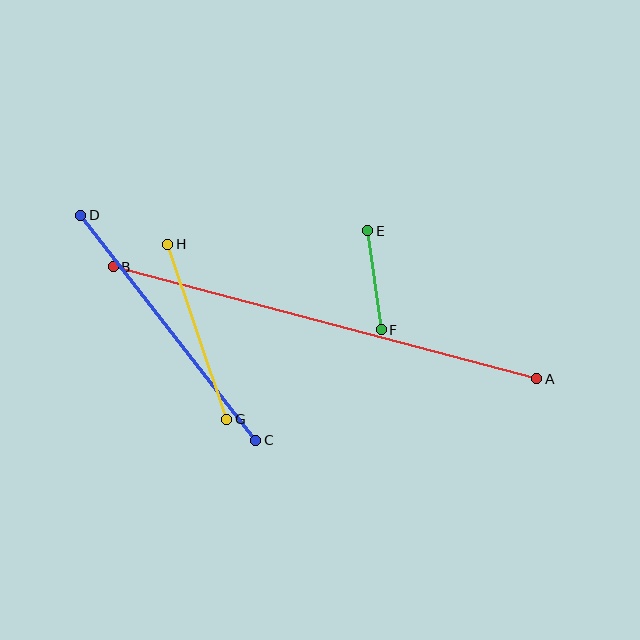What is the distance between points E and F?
The distance is approximately 100 pixels.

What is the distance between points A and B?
The distance is approximately 438 pixels.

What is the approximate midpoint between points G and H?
The midpoint is at approximately (197, 332) pixels.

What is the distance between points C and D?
The distance is approximately 285 pixels.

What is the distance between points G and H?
The distance is approximately 185 pixels.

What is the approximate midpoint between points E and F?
The midpoint is at approximately (374, 280) pixels.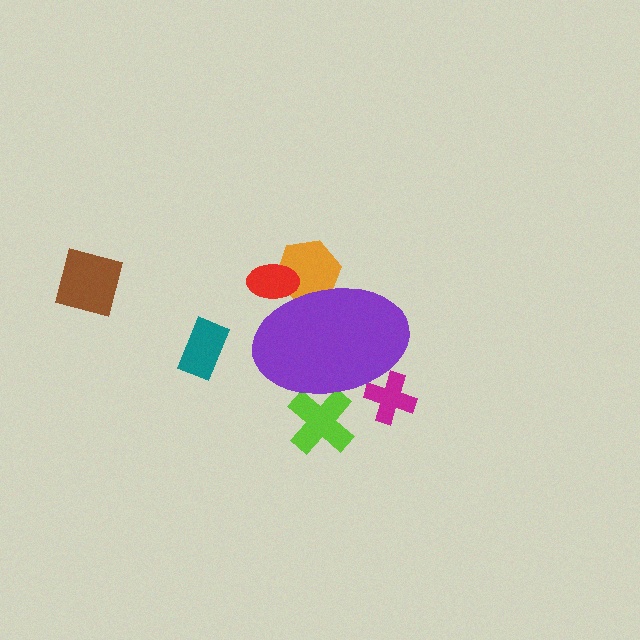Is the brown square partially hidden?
No, the brown square is fully visible.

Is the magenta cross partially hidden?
Yes, the magenta cross is partially hidden behind the purple ellipse.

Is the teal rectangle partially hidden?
No, the teal rectangle is fully visible.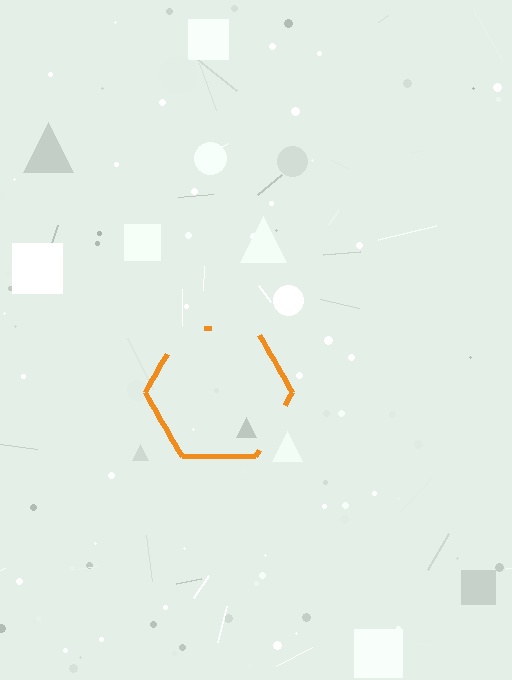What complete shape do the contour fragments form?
The contour fragments form a hexagon.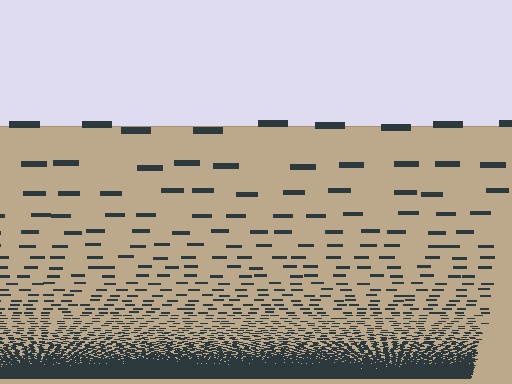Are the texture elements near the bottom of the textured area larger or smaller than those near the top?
Smaller. The gradient is inverted — elements near the bottom are smaller and denser.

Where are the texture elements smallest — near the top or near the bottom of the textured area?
Near the bottom.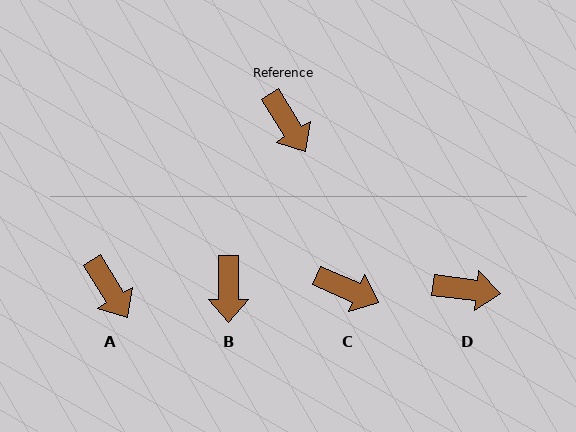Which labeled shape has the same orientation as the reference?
A.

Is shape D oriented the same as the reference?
No, it is off by about 51 degrees.